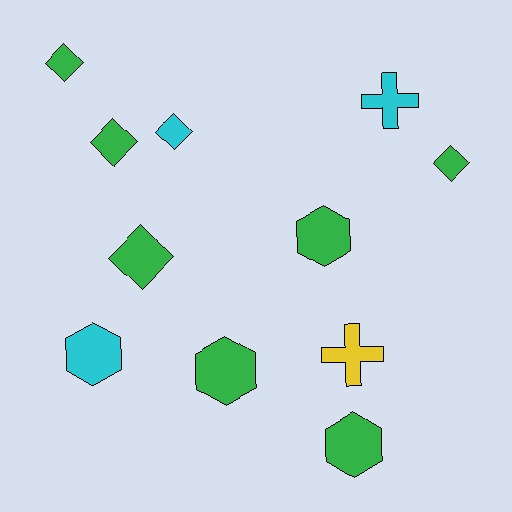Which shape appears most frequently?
Diamond, with 5 objects.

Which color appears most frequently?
Green, with 7 objects.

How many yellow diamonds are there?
There are no yellow diamonds.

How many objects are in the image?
There are 11 objects.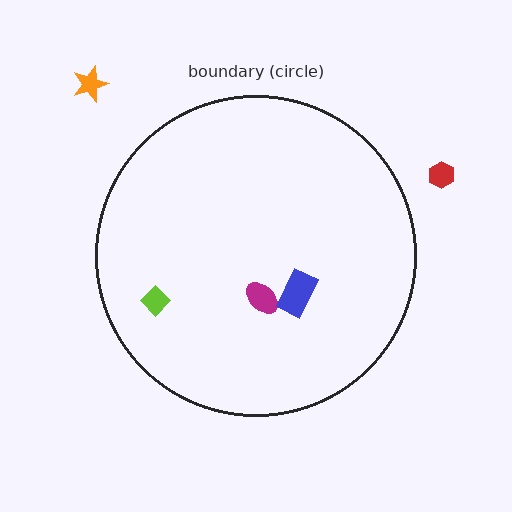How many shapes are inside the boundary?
3 inside, 2 outside.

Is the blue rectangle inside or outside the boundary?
Inside.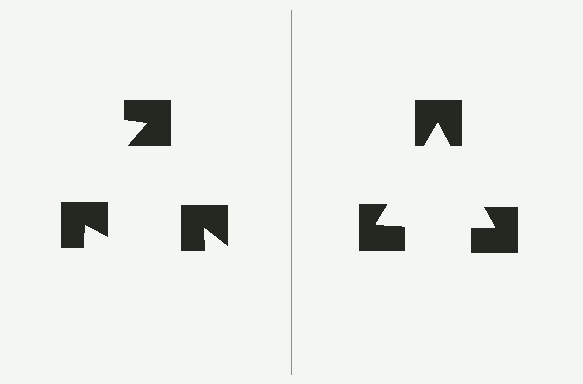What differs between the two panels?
The notched squares are positioned identically on both sides; only the wedge orientations differ. On the right they align to a triangle; on the left they are misaligned.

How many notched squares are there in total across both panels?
6 — 3 on each side.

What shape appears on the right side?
An illusory triangle.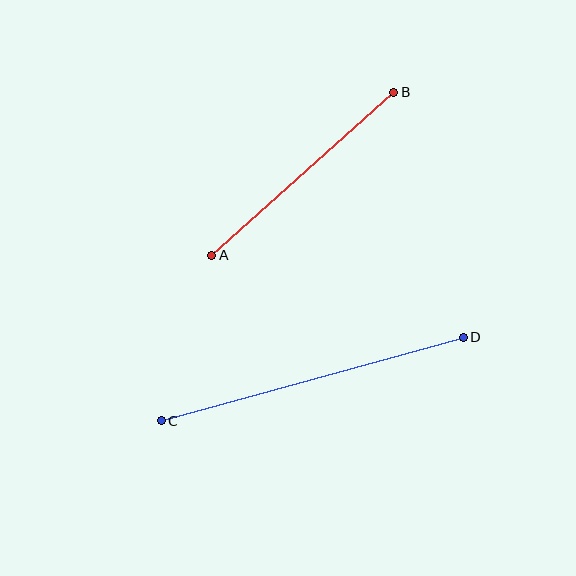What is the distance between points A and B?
The distance is approximately 244 pixels.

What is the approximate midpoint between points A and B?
The midpoint is at approximately (303, 174) pixels.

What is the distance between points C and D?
The distance is approximately 314 pixels.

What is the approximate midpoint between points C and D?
The midpoint is at approximately (312, 379) pixels.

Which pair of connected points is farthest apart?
Points C and D are farthest apart.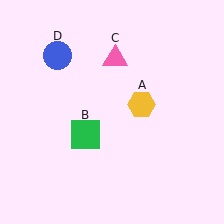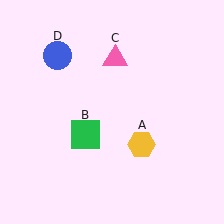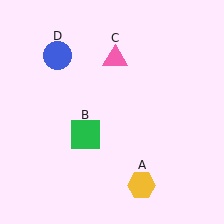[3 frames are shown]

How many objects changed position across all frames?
1 object changed position: yellow hexagon (object A).